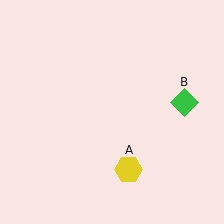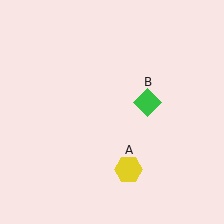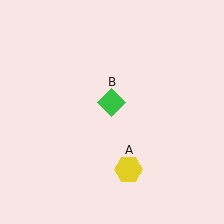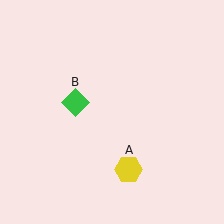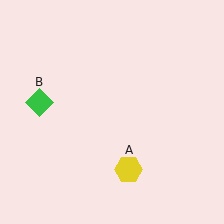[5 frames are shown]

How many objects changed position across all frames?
1 object changed position: green diamond (object B).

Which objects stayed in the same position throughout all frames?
Yellow hexagon (object A) remained stationary.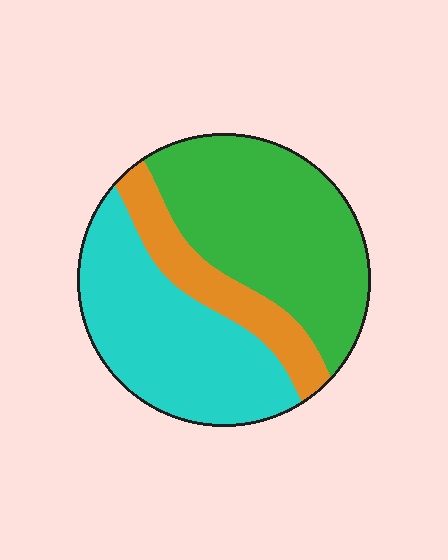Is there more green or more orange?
Green.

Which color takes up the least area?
Orange, at roughly 15%.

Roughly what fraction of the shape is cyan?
Cyan covers roughly 40% of the shape.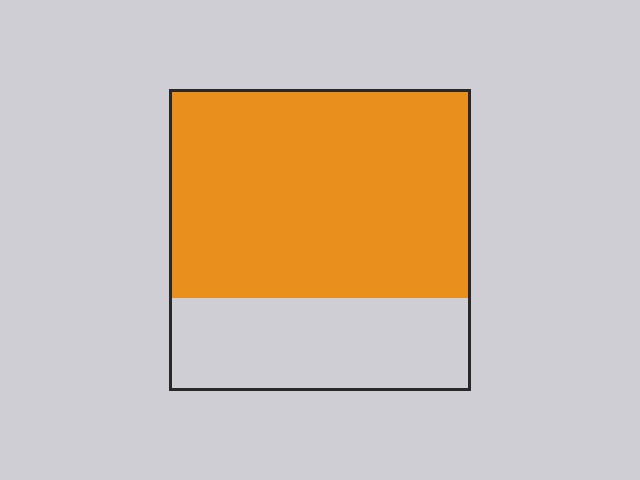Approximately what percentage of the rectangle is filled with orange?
Approximately 70%.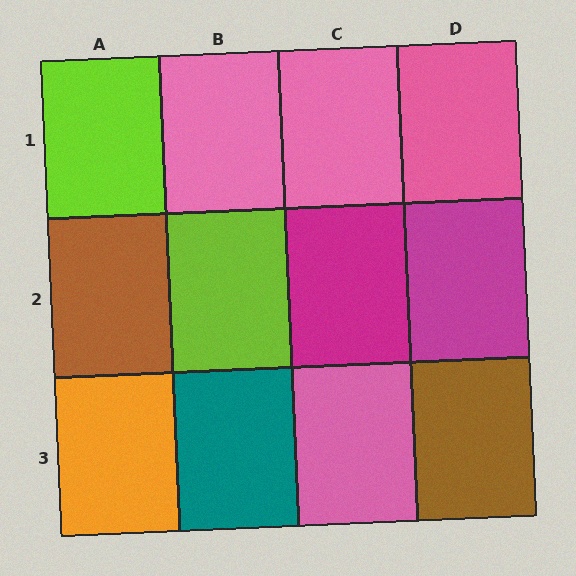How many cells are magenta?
2 cells are magenta.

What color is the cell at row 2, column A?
Brown.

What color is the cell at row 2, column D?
Magenta.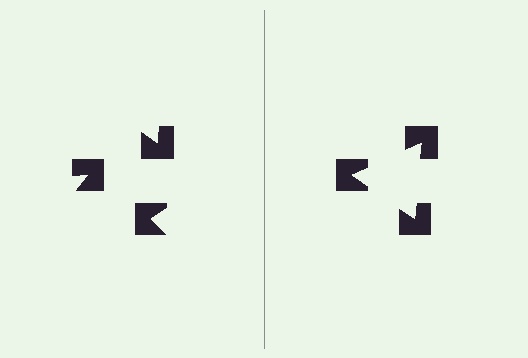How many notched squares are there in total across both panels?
6 — 3 on each side.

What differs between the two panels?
The notched squares are positioned identically on both sides; only the wedge orientations differ. On the right they align to a triangle; on the left they are misaligned.